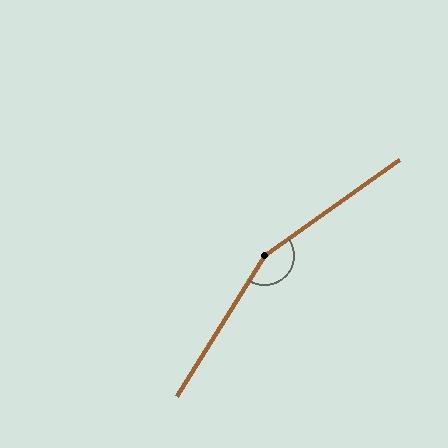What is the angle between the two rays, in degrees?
Approximately 157 degrees.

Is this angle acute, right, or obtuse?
It is obtuse.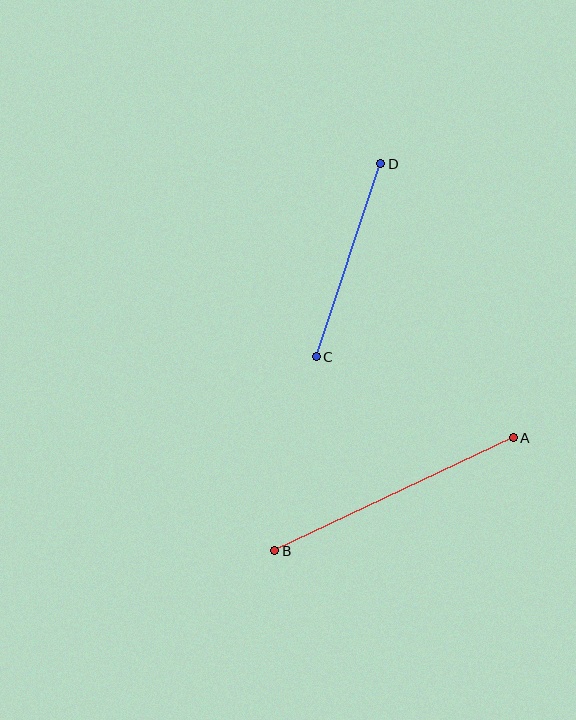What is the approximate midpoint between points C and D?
The midpoint is at approximately (349, 260) pixels.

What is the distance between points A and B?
The distance is approximately 264 pixels.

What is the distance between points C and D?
The distance is approximately 204 pixels.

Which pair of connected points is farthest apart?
Points A and B are farthest apart.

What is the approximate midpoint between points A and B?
The midpoint is at approximately (394, 494) pixels.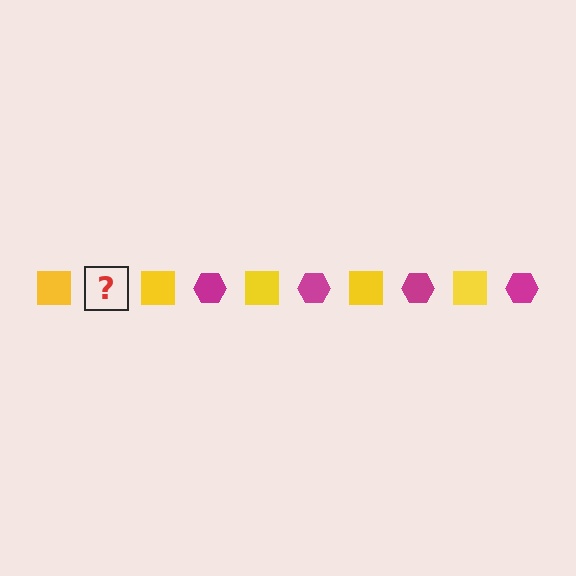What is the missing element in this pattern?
The missing element is a magenta hexagon.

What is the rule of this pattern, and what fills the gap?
The rule is that the pattern alternates between yellow square and magenta hexagon. The gap should be filled with a magenta hexagon.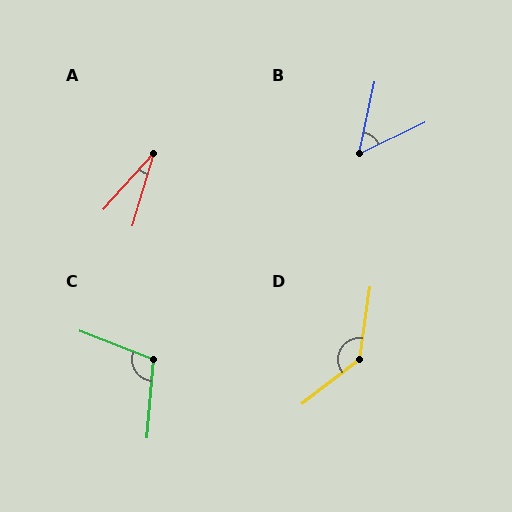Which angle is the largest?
D, at approximately 136 degrees.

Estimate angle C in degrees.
Approximately 107 degrees.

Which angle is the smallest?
A, at approximately 25 degrees.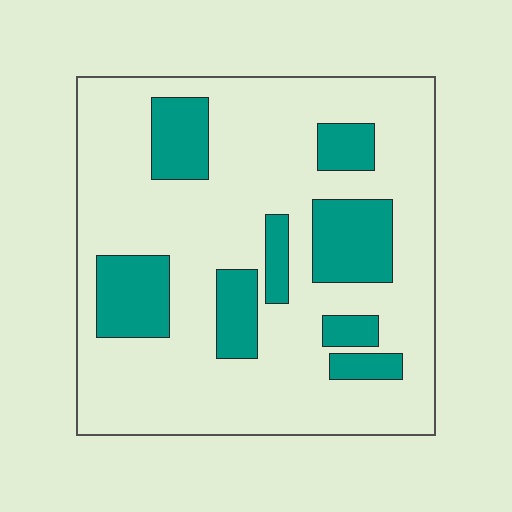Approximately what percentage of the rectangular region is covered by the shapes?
Approximately 25%.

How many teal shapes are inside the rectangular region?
8.